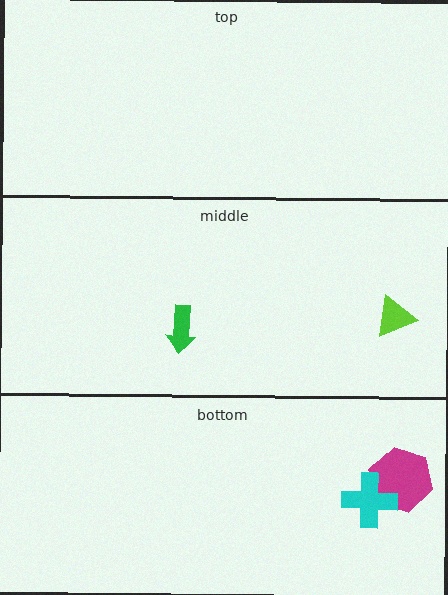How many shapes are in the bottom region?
2.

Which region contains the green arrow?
The middle region.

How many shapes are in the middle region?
2.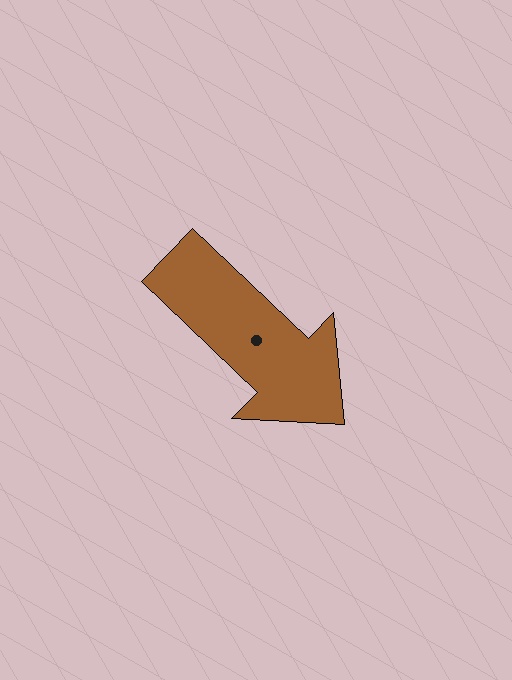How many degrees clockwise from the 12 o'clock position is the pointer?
Approximately 134 degrees.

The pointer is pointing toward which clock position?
Roughly 4 o'clock.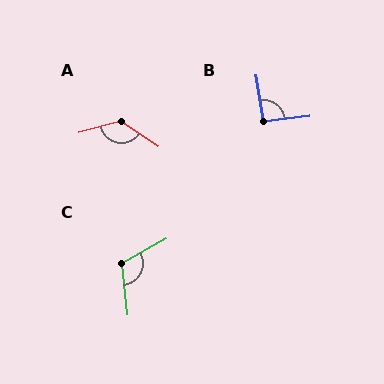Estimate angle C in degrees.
Approximately 113 degrees.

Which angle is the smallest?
B, at approximately 93 degrees.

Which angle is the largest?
A, at approximately 131 degrees.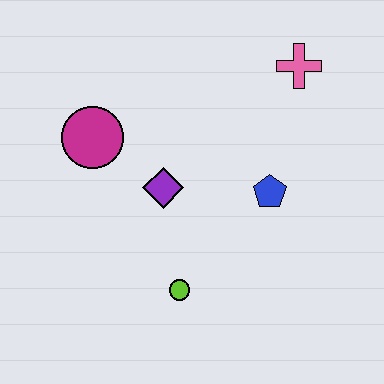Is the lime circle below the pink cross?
Yes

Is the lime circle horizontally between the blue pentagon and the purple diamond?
Yes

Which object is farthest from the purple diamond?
The pink cross is farthest from the purple diamond.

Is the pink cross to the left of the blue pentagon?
No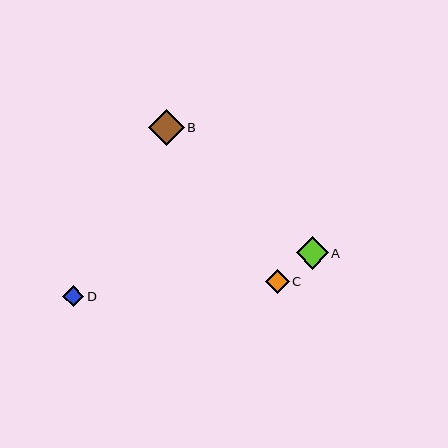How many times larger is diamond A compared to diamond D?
Diamond A is approximately 1.5 times the size of diamond D.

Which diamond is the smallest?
Diamond D is the smallest with a size of approximately 21 pixels.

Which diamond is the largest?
Diamond B is the largest with a size of approximately 36 pixels.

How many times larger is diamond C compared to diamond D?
Diamond C is approximately 1.1 times the size of diamond D.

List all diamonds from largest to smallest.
From largest to smallest: B, A, C, D.